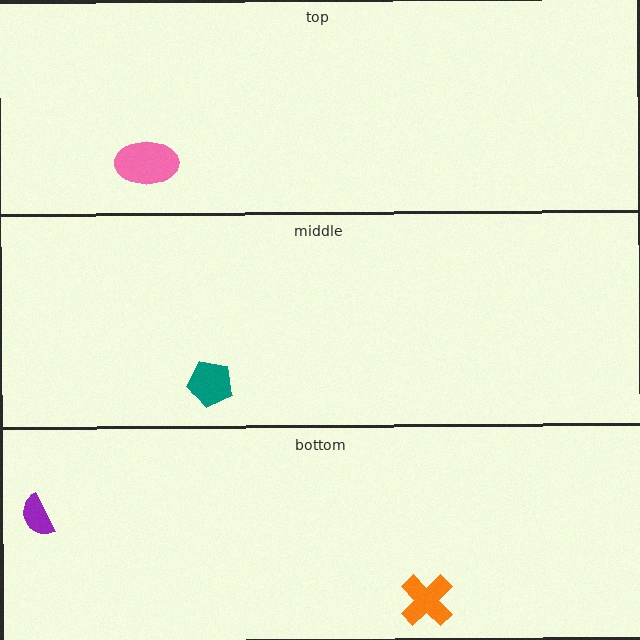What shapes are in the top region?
The pink ellipse.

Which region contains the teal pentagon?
The middle region.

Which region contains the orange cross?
The bottom region.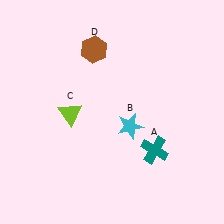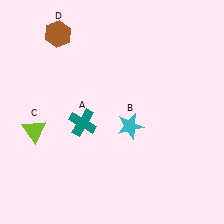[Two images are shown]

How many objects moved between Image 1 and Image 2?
3 objects moved between the two images.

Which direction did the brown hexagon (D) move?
The brown hexagon (D) moved left.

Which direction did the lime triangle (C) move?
The lime triangle (C) moved left.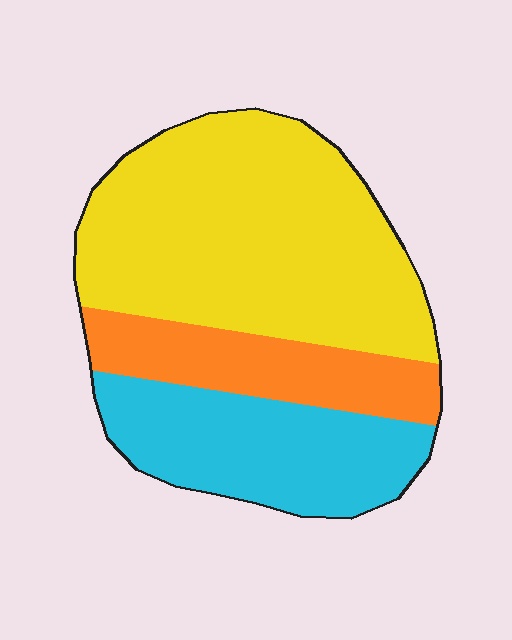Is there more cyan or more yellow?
Yellow.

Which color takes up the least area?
Orange, at roughly 20%.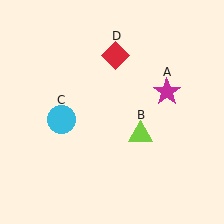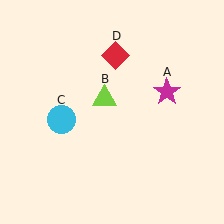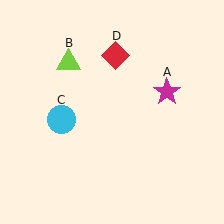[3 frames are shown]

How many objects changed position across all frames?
1 object changed position: lime triangle (object B).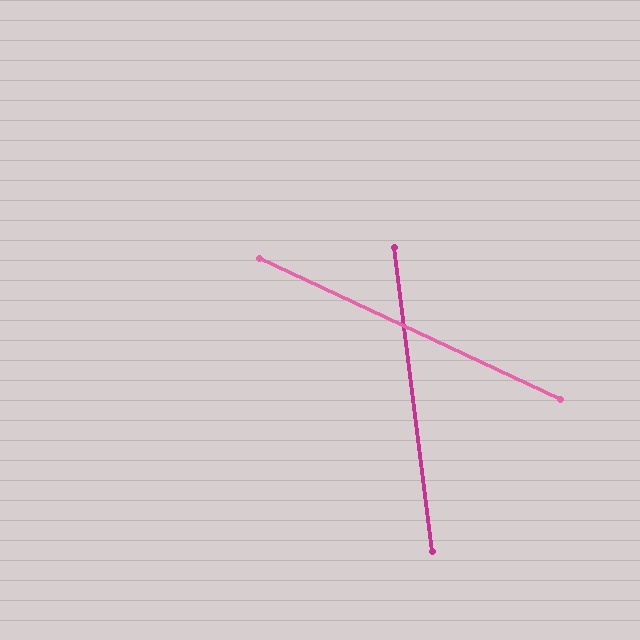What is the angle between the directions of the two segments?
Approximately 58 degrees.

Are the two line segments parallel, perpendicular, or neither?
Neither parallel nor perpendicular — they differ by about 58°.